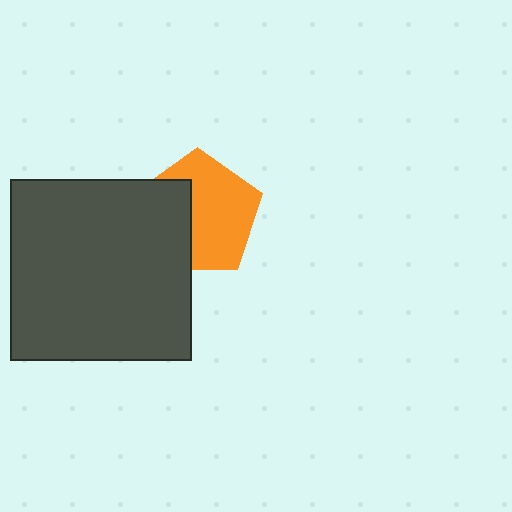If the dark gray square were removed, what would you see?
You would see the complete orange pentagon.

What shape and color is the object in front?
The object in front is a dark gray square.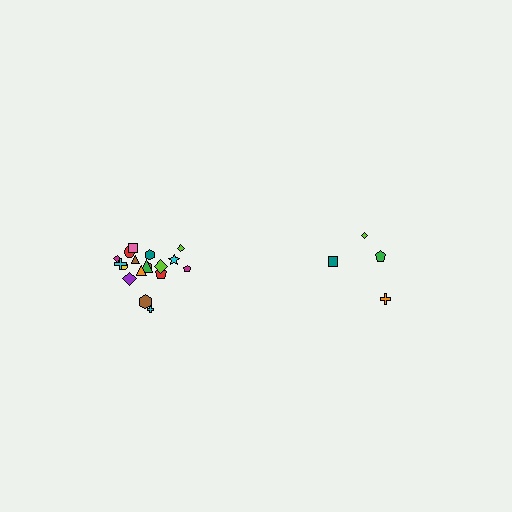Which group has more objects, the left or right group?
The left group.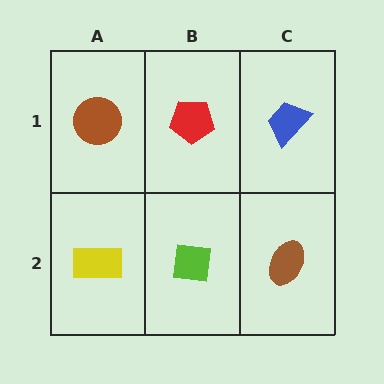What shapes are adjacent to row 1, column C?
A brown ellipse (row 2, column C), a red pentagon (row 1, column B).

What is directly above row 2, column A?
A brown circle.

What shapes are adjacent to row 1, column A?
A yellow rectangle (row 2, column A), a red pentagon (row 1, column B).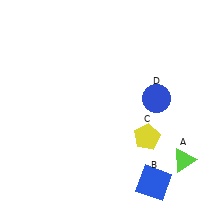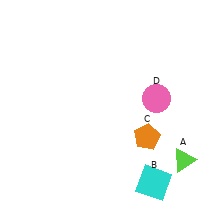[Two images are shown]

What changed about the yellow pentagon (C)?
In Image 1, C is yellow. In Image 2, it changed to orange.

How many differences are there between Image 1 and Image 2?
There are 3 differences between the two images.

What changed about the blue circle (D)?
In Image 1, D is blue. In Image 2, it changed to pink.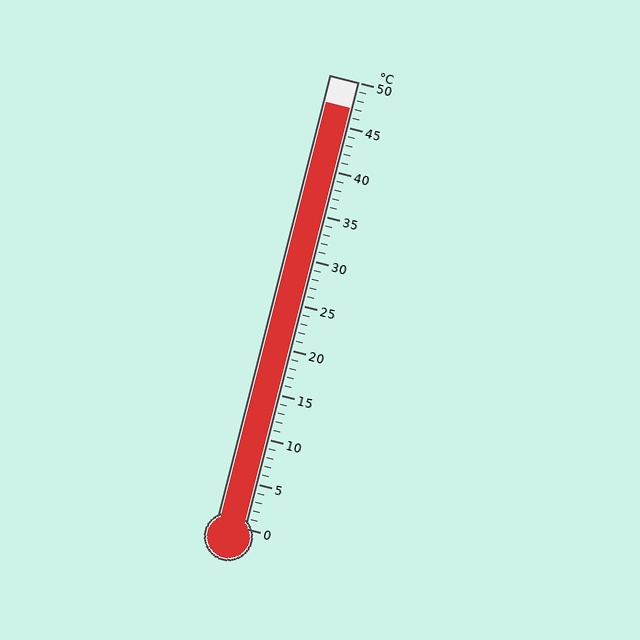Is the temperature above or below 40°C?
The temperature is above 40°C.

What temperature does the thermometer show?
The thermometer shows approximately 47°C.